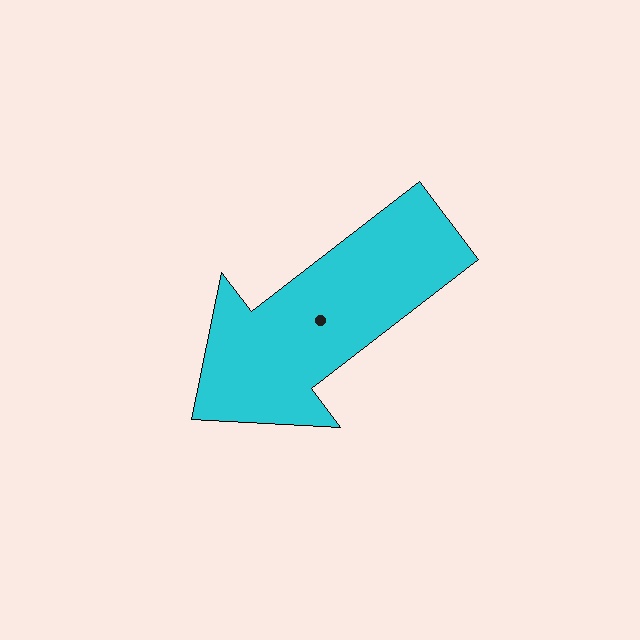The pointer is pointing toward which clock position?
Roughly 8 o'clock.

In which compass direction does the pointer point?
Southwest.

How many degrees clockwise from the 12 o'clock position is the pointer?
Approximately 232 degrees.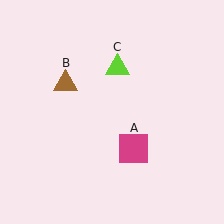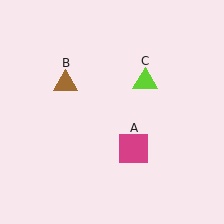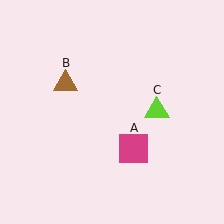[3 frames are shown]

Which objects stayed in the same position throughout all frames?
Magenta square (object A) and brown triangle (object B) remained stationary.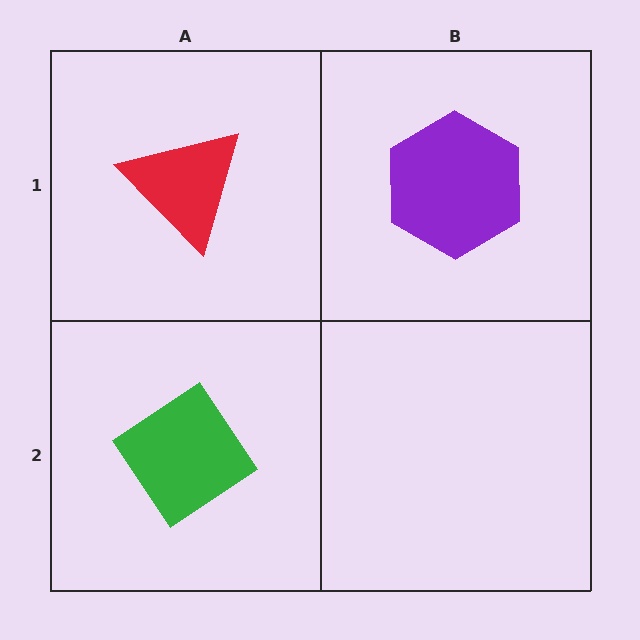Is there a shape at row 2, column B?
No, that cell is empty.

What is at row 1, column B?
A purple hexagon.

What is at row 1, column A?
A red triangle.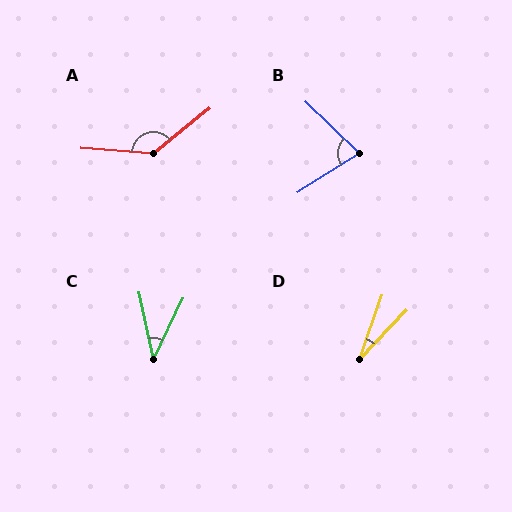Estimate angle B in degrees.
Approximately 76 degrees.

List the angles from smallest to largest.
D (25°), C (38°), B (76°), A (136°).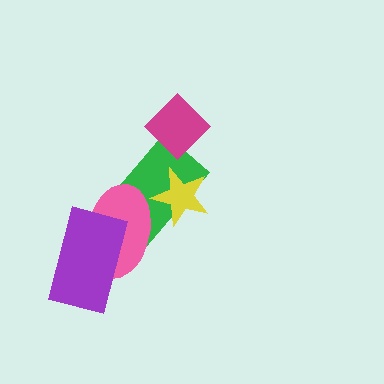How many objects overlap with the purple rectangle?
1 object overlaps with the purple rectangle.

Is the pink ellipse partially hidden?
Yes, it is partially covered by another shape.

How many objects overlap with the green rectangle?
3 objects overlap with the green rectangle.